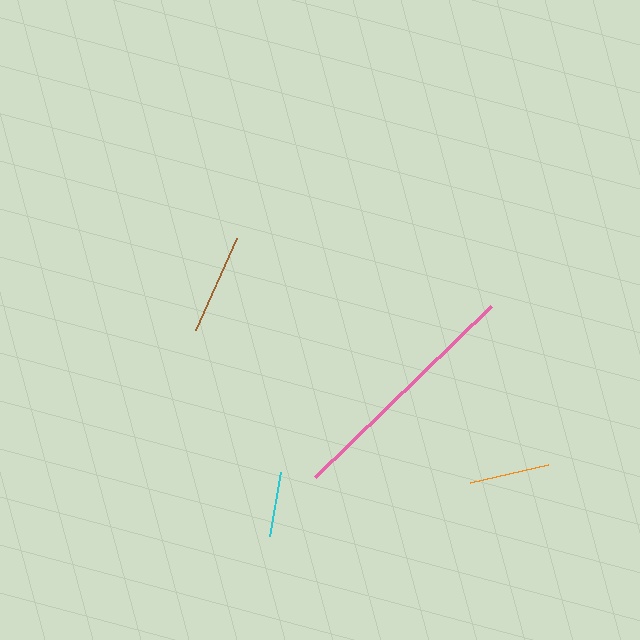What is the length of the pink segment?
The pink segment is approximately 245 pixels long.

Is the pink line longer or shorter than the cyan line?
The pink line is longer than the cyan line.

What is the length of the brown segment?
The brown segment is approximately 101 pixels long.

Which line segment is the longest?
The pink line is the longest at approximately 245 pixels.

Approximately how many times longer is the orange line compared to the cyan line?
The orange line is approximately 1.3 times the length of the cyan line.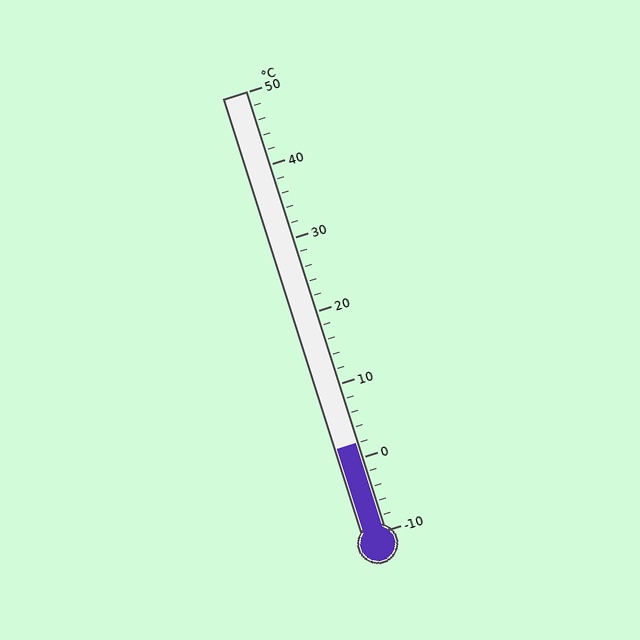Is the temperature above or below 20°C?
The temperature is below 20°C.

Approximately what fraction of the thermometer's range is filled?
The thermometer is filled to approximately 20% of its range.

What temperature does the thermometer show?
The thermometer shows approximately 2°C.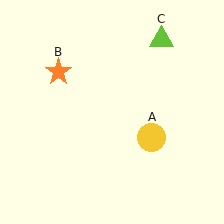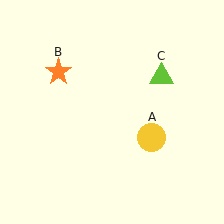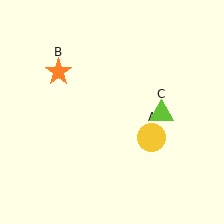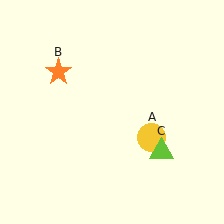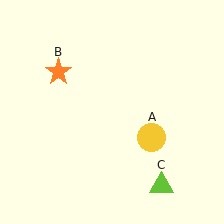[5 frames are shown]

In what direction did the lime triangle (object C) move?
The lime triangle (object C) moved down.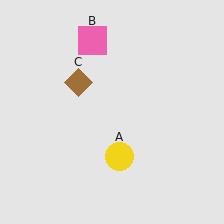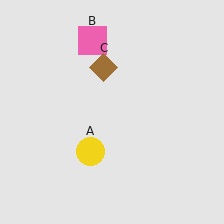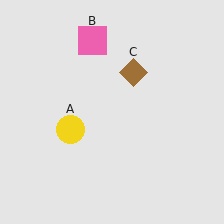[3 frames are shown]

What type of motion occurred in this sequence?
The yellow circle (object A), brown diamond (object C) rotated clockwise around the center of the scene.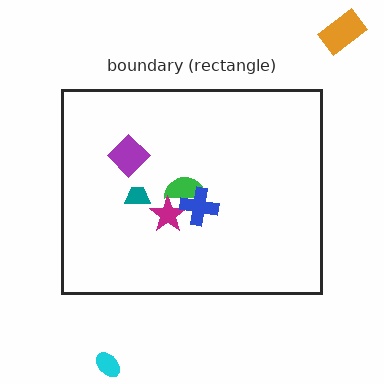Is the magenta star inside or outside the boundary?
Inside.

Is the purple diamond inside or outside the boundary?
Inside.